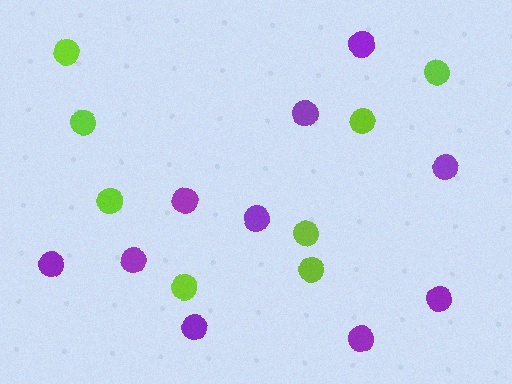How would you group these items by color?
There are 2 groups: one group of lime circles (8) and one group of purple circles (10).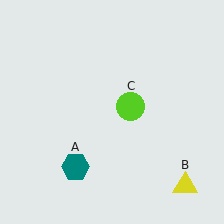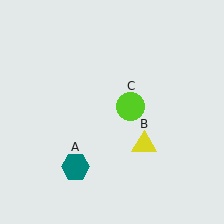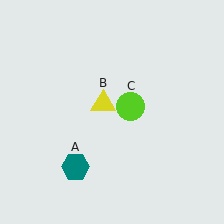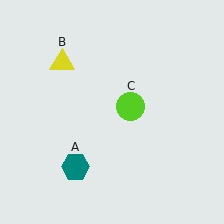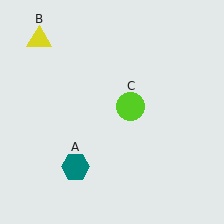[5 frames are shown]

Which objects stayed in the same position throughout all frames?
Teal hexagon (object A) and lime circle (object C) remained stationary.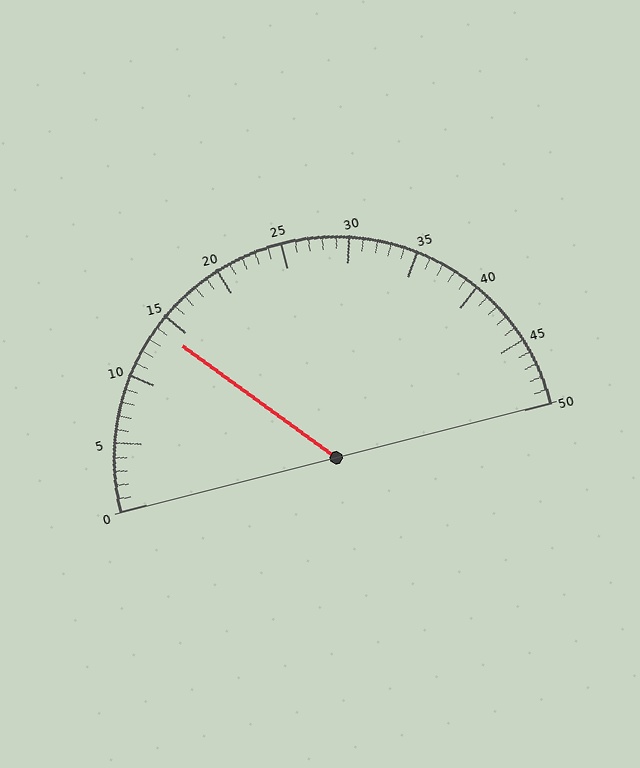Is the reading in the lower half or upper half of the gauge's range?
The reading is in the lower half of the range (0 to 50).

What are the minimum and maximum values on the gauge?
The gauge ranges from 0 to 50.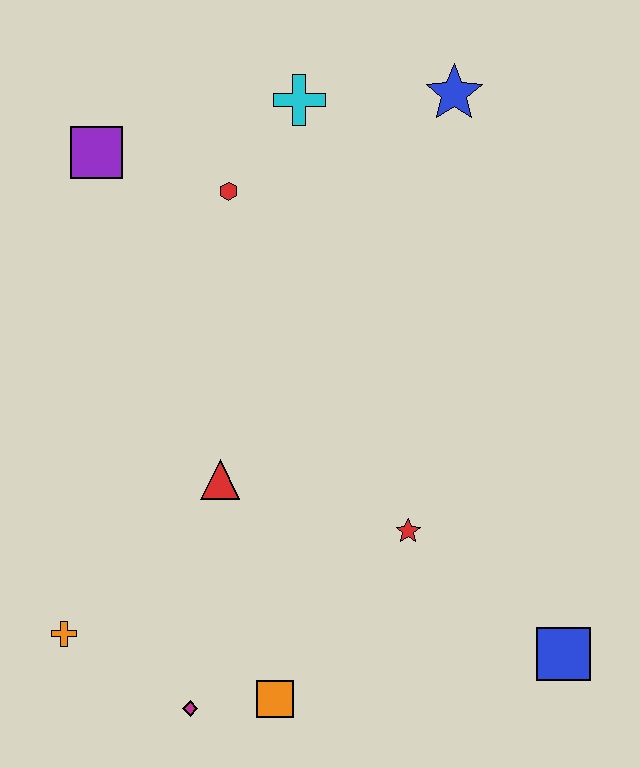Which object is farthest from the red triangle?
The blue star is farthest from the red triangle.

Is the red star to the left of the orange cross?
No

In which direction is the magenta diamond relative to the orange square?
The magenta diamond is to the left of the orange square.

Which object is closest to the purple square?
The red hexagon is closest to the purple square.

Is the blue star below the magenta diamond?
No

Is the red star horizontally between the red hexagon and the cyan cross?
No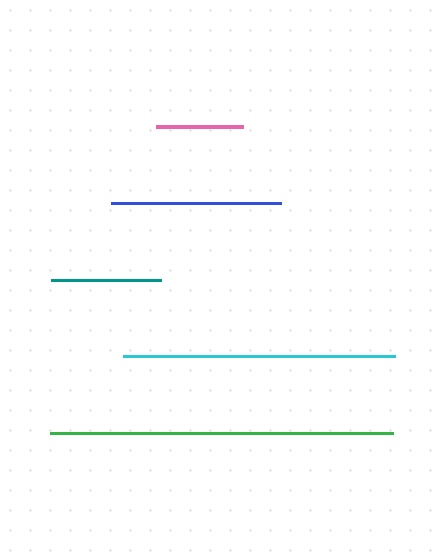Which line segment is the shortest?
The pink line is the shortest at approximately 87 pixels.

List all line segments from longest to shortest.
From longest to shortest: green, cyan, blue, teal, pink.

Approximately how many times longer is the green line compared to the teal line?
The green line is approximately 3.1 times the length of the teal line.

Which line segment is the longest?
The green line is the longest at approximately 343 pixels.